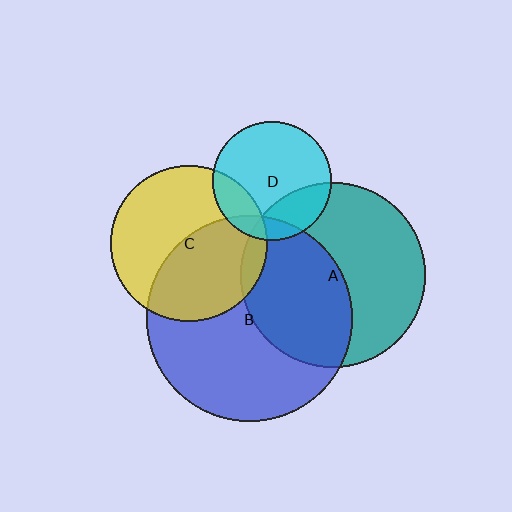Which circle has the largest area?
Circle B (blue).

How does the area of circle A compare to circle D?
Approximately 2.4 times.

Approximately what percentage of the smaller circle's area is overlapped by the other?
Approximately 10%.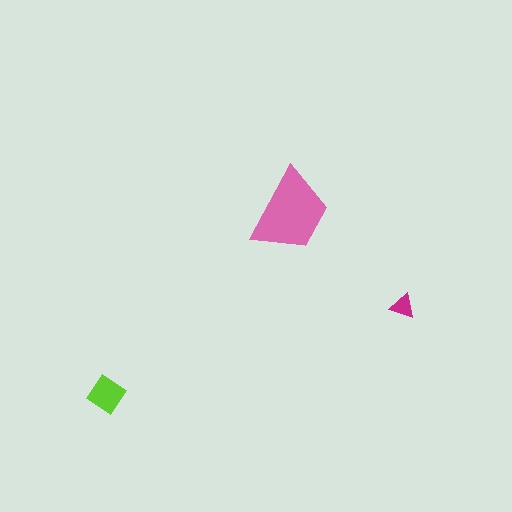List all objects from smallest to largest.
The magenta triangle, the lime diamond, the pink trapezoid.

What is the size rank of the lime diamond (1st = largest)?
2nd.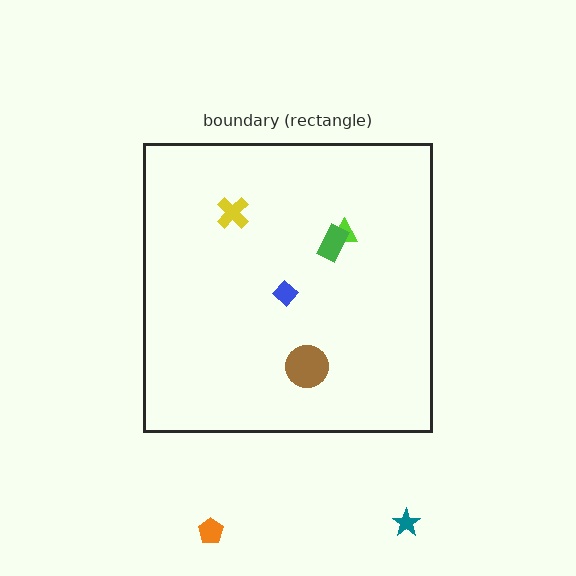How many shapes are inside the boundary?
5 inside, 2 outside.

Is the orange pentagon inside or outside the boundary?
Outside.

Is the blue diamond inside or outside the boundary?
Inside.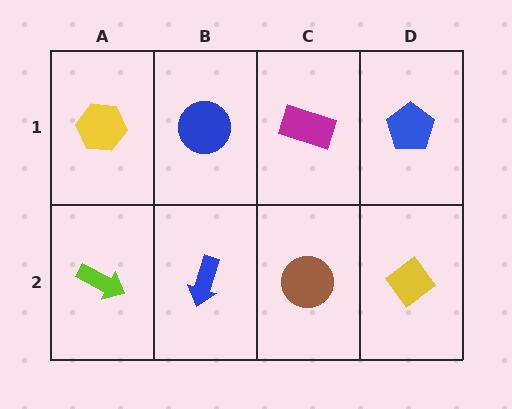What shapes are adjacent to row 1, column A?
A lime arrow (row 2, column A), a blue circle (row 1, column B).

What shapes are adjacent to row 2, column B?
A blue circle (row 1, column B), a lime arrow (row 2, column A), a brown circle (row 2, column C).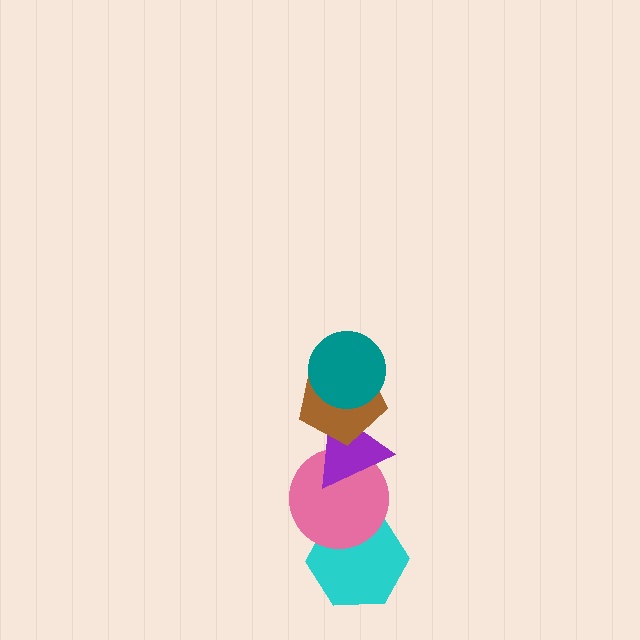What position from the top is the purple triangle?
The purple triangle is 3rd from the top.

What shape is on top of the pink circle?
The purple triangle is on top of the pink circle.